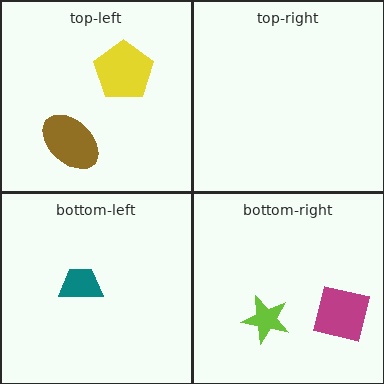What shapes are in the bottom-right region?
The magenta square, the lime star.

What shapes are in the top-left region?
The yellow pentagon, the brown ellipse.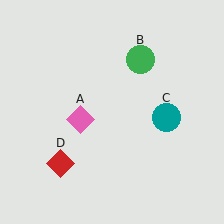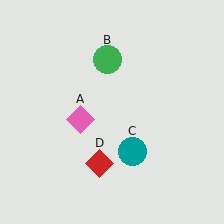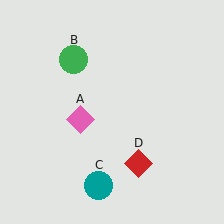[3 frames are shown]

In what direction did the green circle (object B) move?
The green circle (object B) moved left.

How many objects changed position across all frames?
3 objects changed position: green circle (object B), teal circle (object C), red diamond (object D).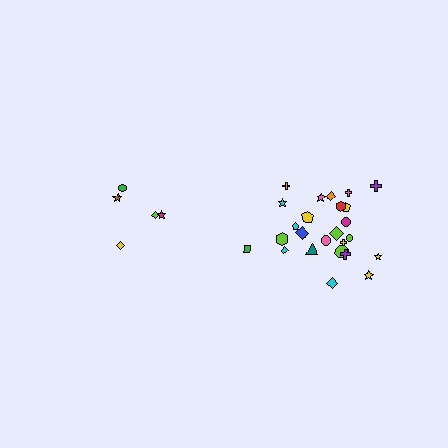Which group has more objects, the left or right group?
The right group.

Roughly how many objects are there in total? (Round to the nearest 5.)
Roughly 30 objects in total.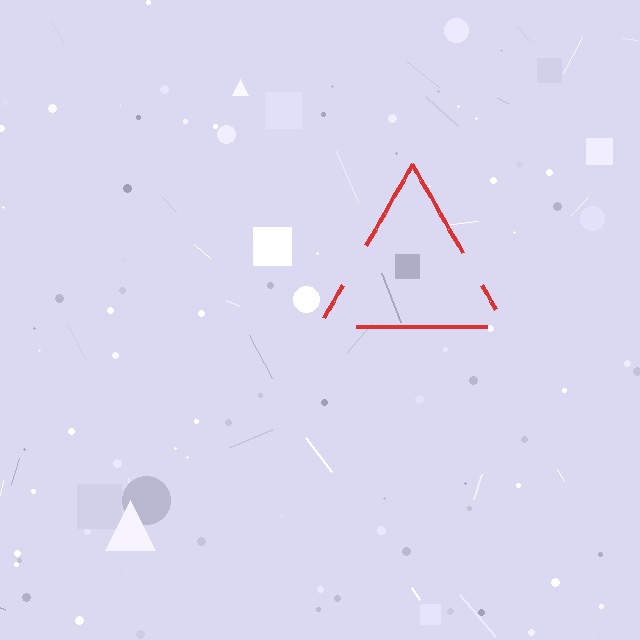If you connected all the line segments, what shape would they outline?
They would outline a triangle.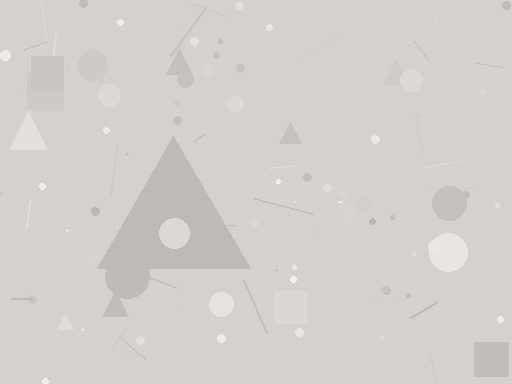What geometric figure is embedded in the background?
A triangle is embedded in the background.